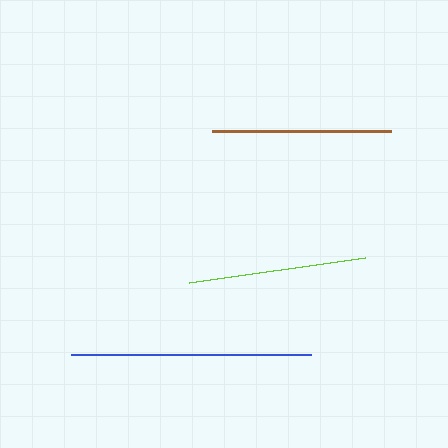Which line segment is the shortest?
The lime line is the shortest at approximately 178 pixels.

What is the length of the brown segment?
The brown segment is approximately 179 pixels long.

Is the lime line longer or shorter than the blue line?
The blue line is longer than the lime line.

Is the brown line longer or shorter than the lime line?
The brown line is longer than the lime line.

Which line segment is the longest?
The blue line is the longest at approximately 241 pixels.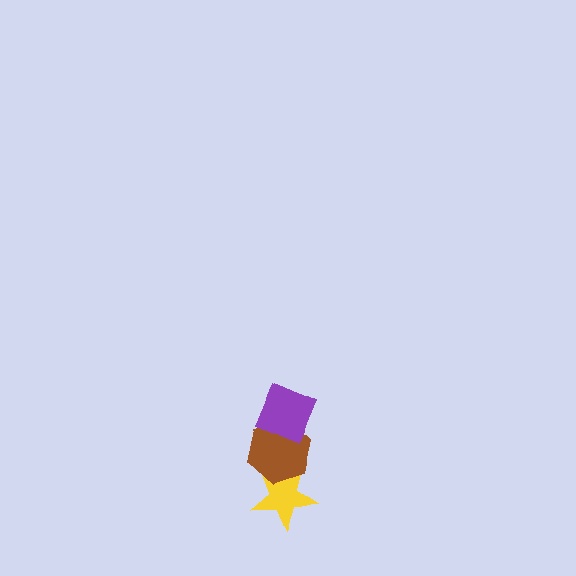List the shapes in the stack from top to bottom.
From top to bottom: the purple diamond, the brown hexagon, the yellow star.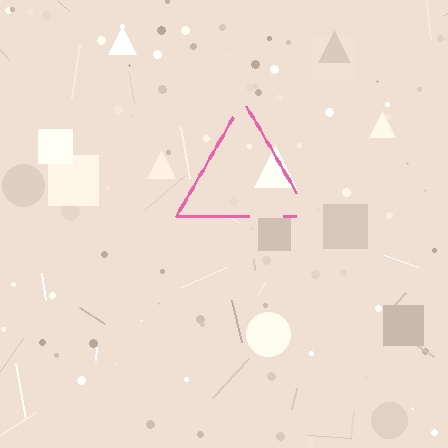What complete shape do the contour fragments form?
The contour fragments form a triangle.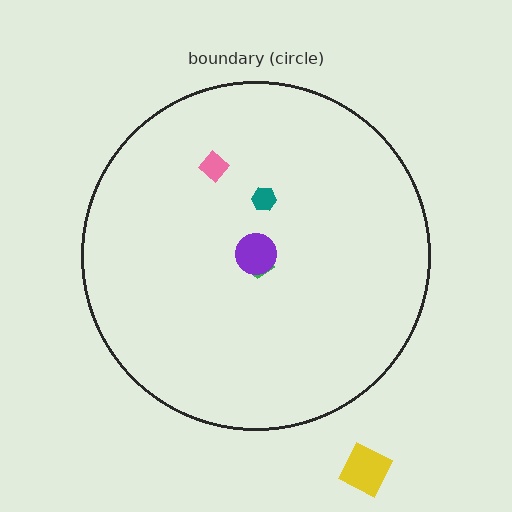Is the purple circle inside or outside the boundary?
Inside.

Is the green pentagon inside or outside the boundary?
Inside.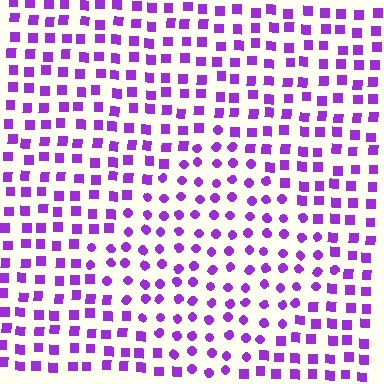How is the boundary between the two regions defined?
The boundary is defined by a change in element shape: circles inside vs. squares outside. All elements share the same color and spacing.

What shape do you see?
I see a diamond.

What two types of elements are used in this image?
The image uses circles inside the diamond region and squares outside it.